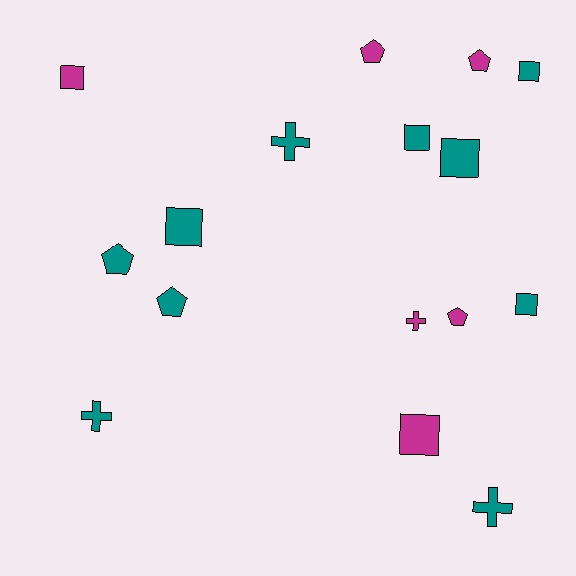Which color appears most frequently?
Teal, with 10 objects.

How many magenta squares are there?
There are 2 magenta squares.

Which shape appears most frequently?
Square, with 7 objects.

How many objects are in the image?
There are 16 objects.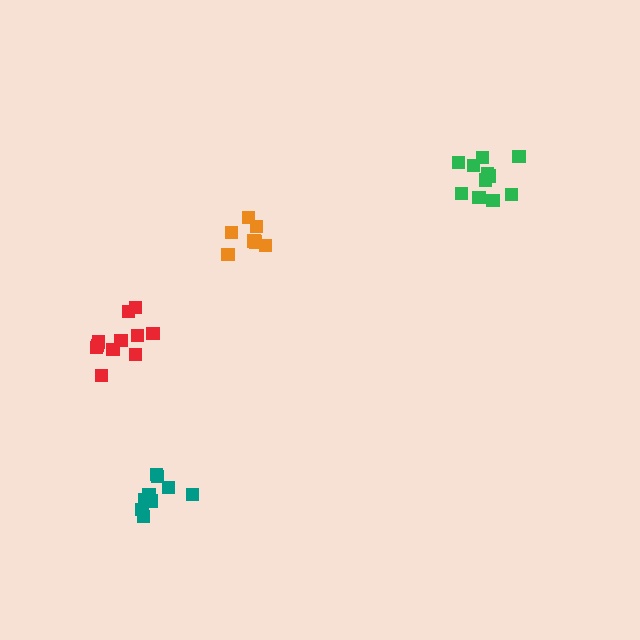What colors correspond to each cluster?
The clusters are colored: orange, teal, red, green.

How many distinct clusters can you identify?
There are 4 distinct clusters.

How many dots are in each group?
Group 1: 7 dots, Group 2: 9 dots, Group 3: 11 dots, Group 4: 11 dots (38 total).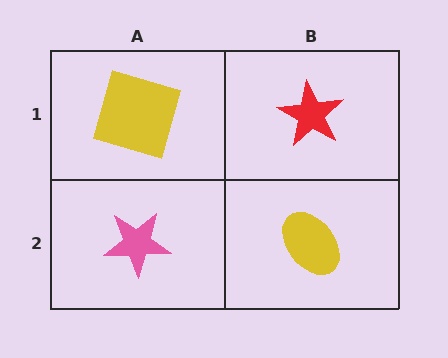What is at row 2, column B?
A yellow ellipse.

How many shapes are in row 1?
2 shapes.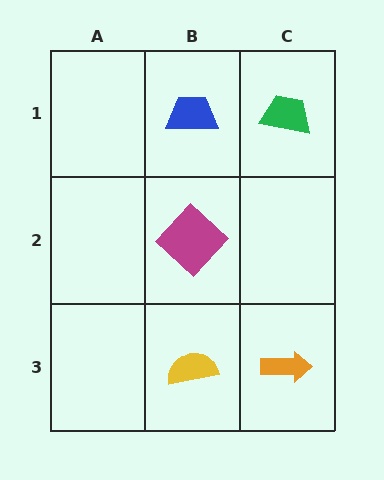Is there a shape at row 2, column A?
No, that cell is empty.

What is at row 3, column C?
An orange arrow.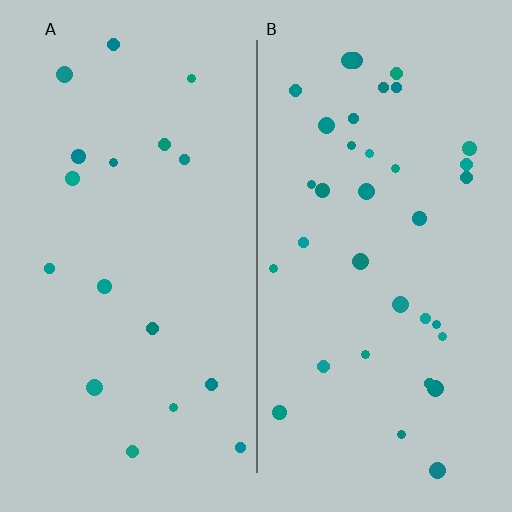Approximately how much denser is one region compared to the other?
Approximately 2.0× — region B over region A.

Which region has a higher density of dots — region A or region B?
B (the right).